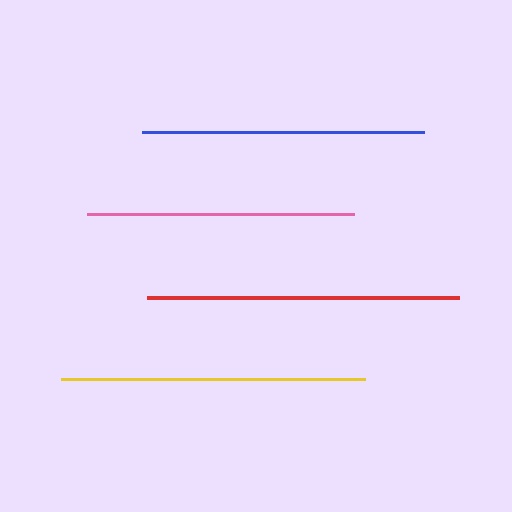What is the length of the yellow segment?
The yellow segment is approximately 304 pixels long.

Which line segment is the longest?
The red line is the longest at approximately 312 pixels.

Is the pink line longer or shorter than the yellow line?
The yellow line is longer than the pink line.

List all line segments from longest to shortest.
From longest to shortest: red, yellow, blue, pink.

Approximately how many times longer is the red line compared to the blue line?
The red line is approximately 1.1 times the length of the blue line.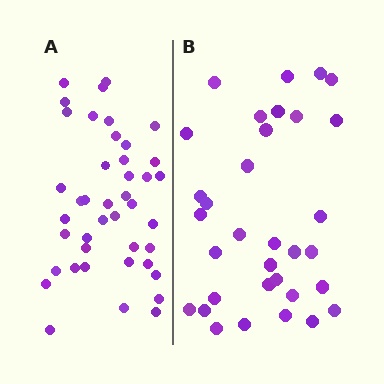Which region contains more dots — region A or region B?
Region A (the left region) has more dots.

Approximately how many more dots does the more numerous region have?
Region A has roughly 8 or so more dots than region B.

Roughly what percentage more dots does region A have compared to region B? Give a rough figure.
About 25% more.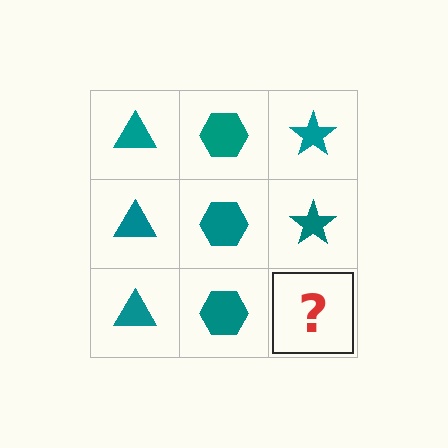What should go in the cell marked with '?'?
The missing cell should contain a teal star.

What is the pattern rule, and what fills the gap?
The rule is that each column has a consistent shape. The gap should be filled with a teal star.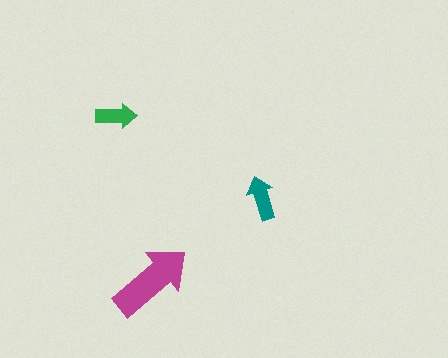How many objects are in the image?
There are 3 objects in the image.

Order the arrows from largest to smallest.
the magenta one, the teal one, the green one.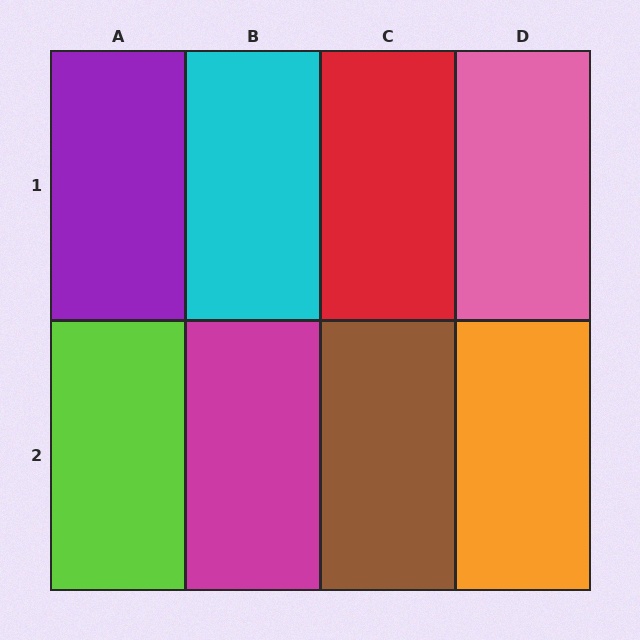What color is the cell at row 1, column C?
Red.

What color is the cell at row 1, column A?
Purple.